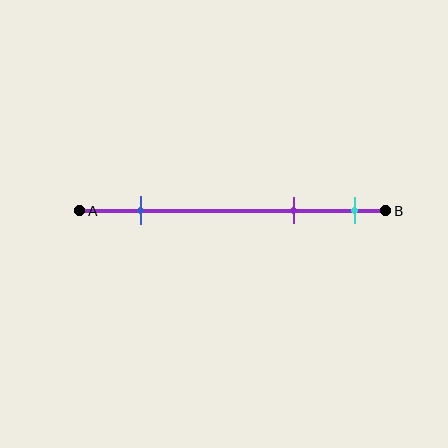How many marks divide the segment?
There are 3 marks dividing the segment.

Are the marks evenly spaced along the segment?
No, the marks are not evenly spaced.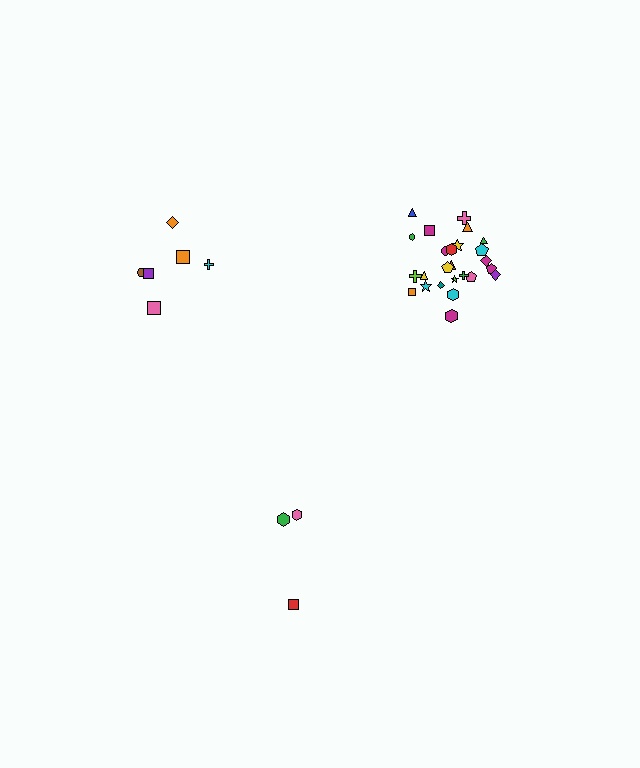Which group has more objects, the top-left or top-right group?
The top-right group.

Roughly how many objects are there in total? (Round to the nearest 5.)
Roughly 35 objects in total.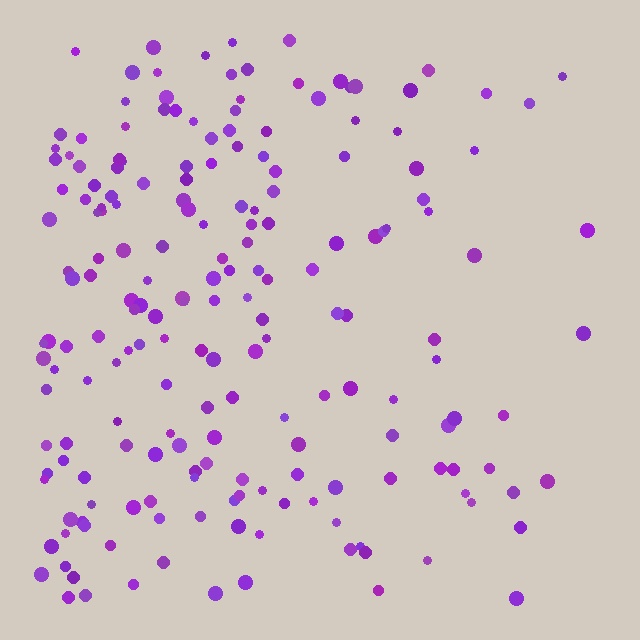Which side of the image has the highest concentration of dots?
The left.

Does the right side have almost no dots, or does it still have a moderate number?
Still a moderate number, just noticeably fewer than the left.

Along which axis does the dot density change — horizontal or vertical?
Horizontal.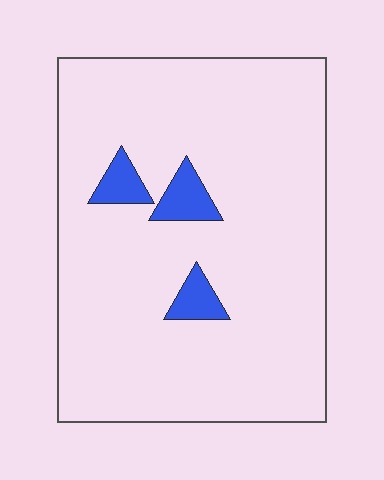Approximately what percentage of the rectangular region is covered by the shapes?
Approximately 5%.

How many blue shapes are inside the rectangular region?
3.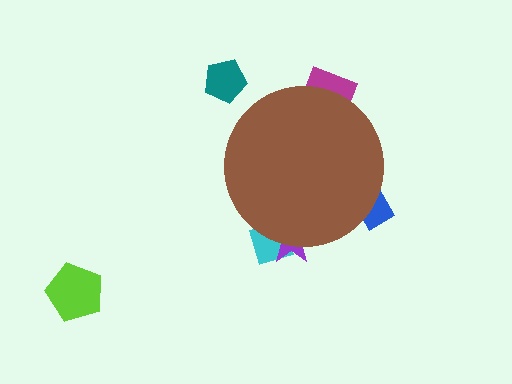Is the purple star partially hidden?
Yes, the purple star is partially hidden behind the brown circle.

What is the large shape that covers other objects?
A brown circle.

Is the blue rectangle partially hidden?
Yes, the blue rectangle is partially hidden behind the brown circle.